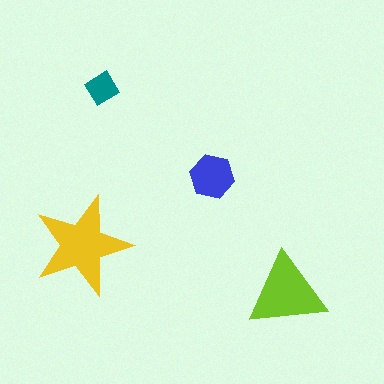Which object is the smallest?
The teal diamond.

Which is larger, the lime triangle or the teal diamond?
The lime triangle.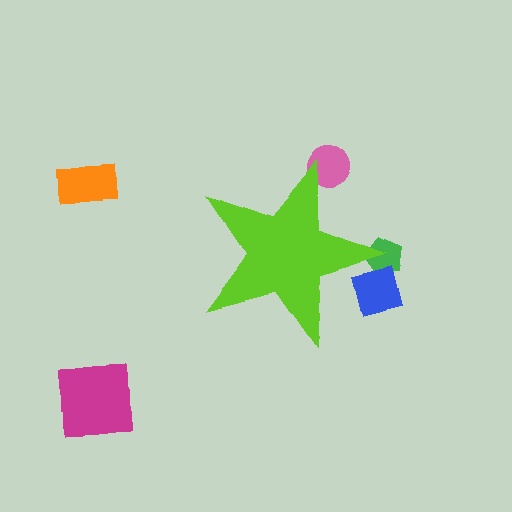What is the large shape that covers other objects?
A lime star.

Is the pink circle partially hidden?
Yes, the pink circle is partially hidden behind the lime star.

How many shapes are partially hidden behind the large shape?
3 shapes are partially hidden.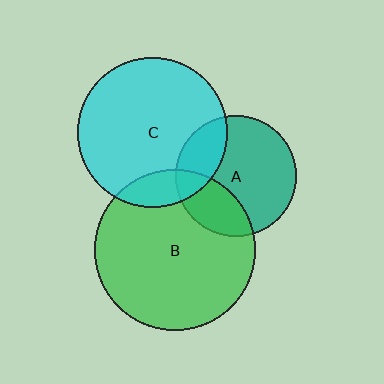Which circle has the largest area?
Circle B (green).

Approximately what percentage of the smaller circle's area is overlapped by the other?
Approximately 25%.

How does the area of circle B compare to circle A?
Approximately 1.8 times.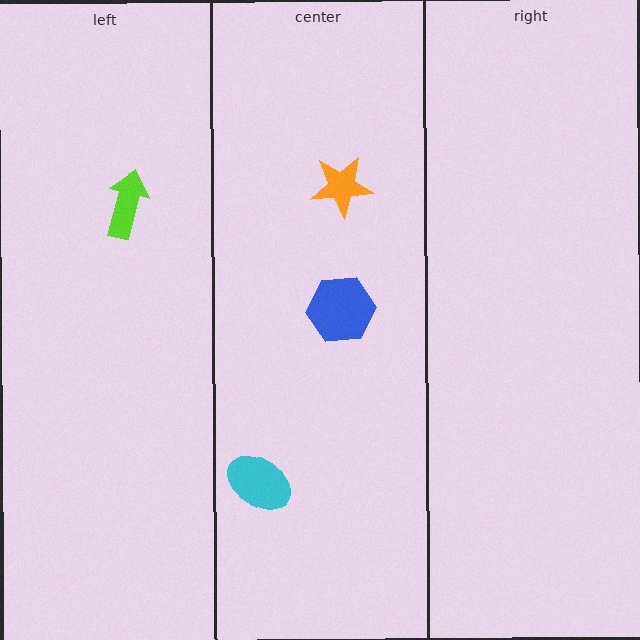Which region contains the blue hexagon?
The center region.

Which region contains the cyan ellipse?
The center region.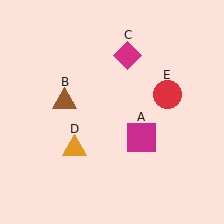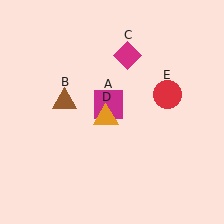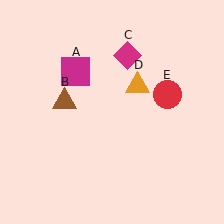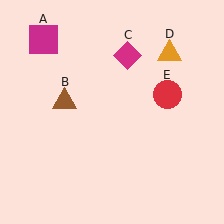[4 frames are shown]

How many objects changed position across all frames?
2 objects changed position: magenta square (object A), orange triangle (object D).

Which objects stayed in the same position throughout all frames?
Brown triangle (object B) and magenta diamond (object C) and red circle (object E) remained stationary.